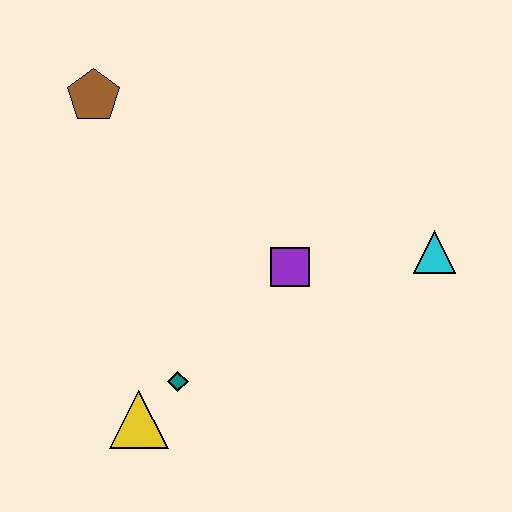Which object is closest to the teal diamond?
The yellow triangle is closest to the teal diamond.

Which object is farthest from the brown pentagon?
The cyan triangle is farthest from the brown pentagon.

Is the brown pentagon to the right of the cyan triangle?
No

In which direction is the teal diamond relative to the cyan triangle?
The teal diamond is to the left of the cyan triangle.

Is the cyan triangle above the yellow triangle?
Yes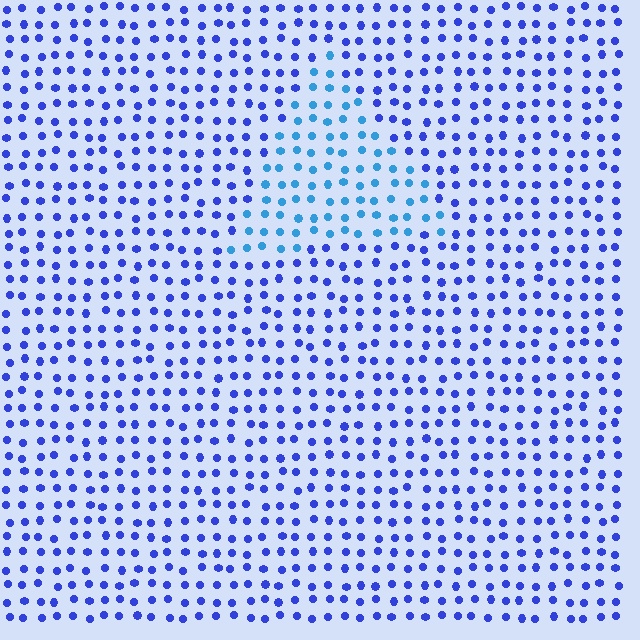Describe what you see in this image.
The image is filled with small blue elements in a uniform arrangement. A triangle-shaped region is visible where the elements are tinted to a slightly different hue, forming a subtle color boundary.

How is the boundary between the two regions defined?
The boundary is defined purely by a slight shift in hue (about 33 degrees). Spacing, size, and orientation are identical on both sides.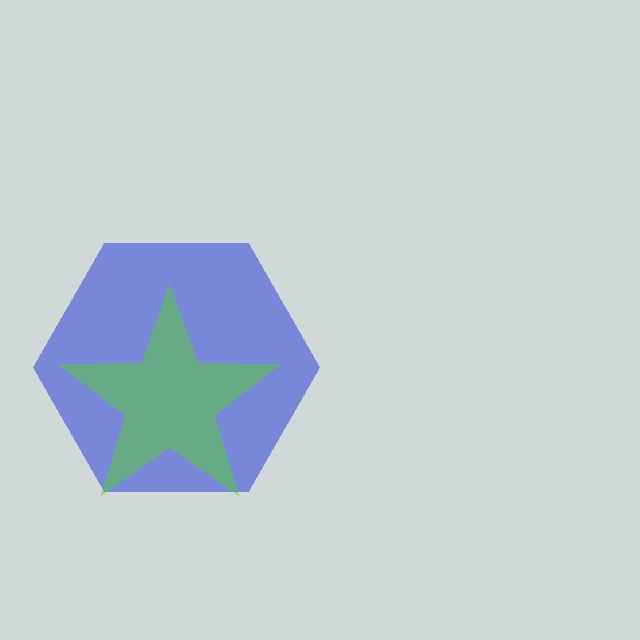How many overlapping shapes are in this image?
There are 2 overlapping shapes in the image.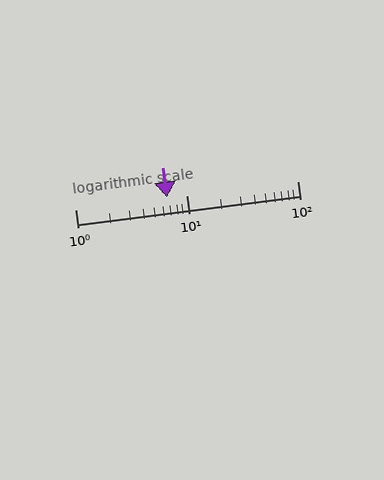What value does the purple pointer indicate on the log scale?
The pointer indicates approximately 6.7.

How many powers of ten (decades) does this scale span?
The scale spans 2 decades, from 1 to 100.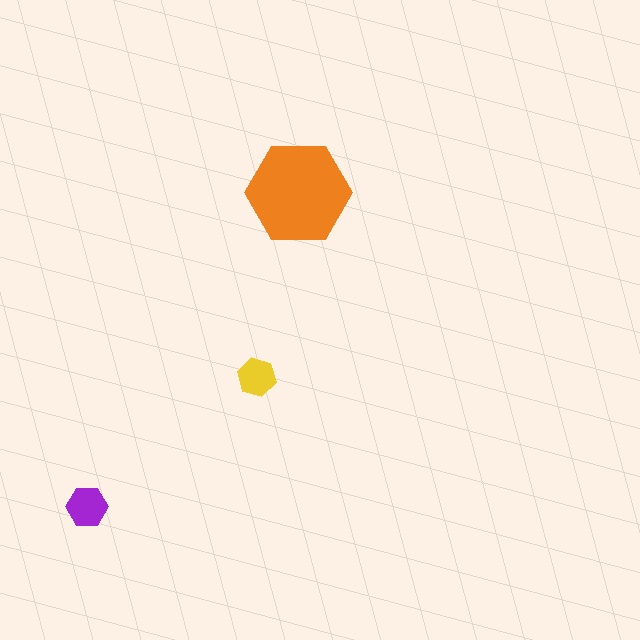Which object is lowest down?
The purple hexagon is bottommost.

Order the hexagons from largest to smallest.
the orange one, the purple one, the yellow one.